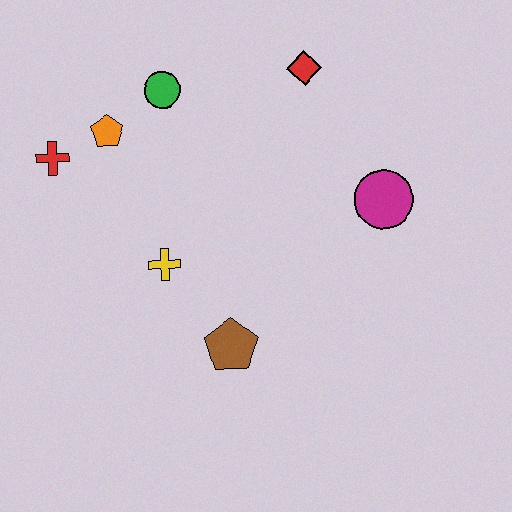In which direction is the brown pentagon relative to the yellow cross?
The brown pentagon is below the yellow cross.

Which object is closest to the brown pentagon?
The yellow cross is closest to the brown pentagon.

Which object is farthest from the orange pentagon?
The magenta circle is farthest from the orange pentagon.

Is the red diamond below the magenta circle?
No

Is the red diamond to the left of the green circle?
No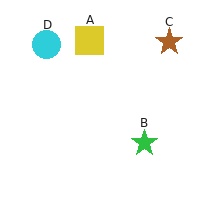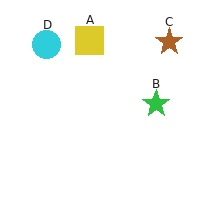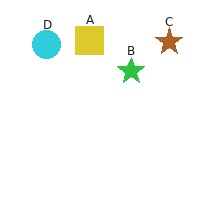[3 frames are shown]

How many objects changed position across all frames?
1 object changed position: green star (object B).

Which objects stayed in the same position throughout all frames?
Yellow square (object A) and brown star (object C) and cyan circle (object D) remained stationary.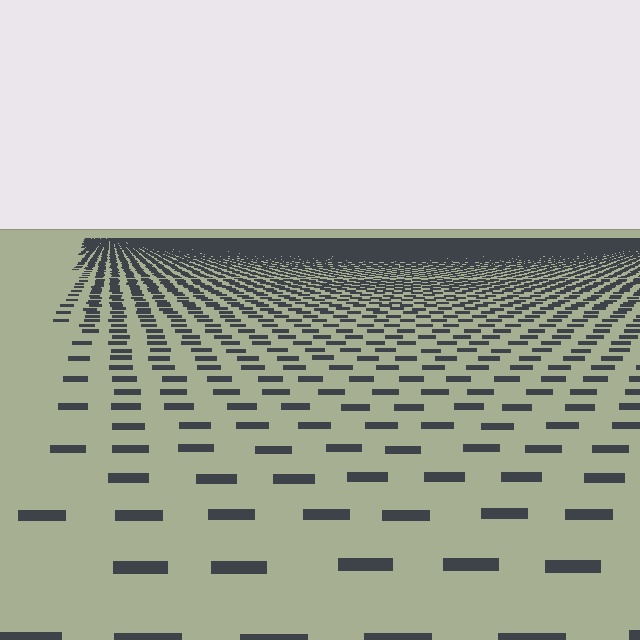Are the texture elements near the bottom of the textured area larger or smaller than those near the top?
Larger. Near the bottom, elements are closer to the viewer and appear at a bigger on-screen size.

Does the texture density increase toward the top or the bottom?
Density increases toward the top.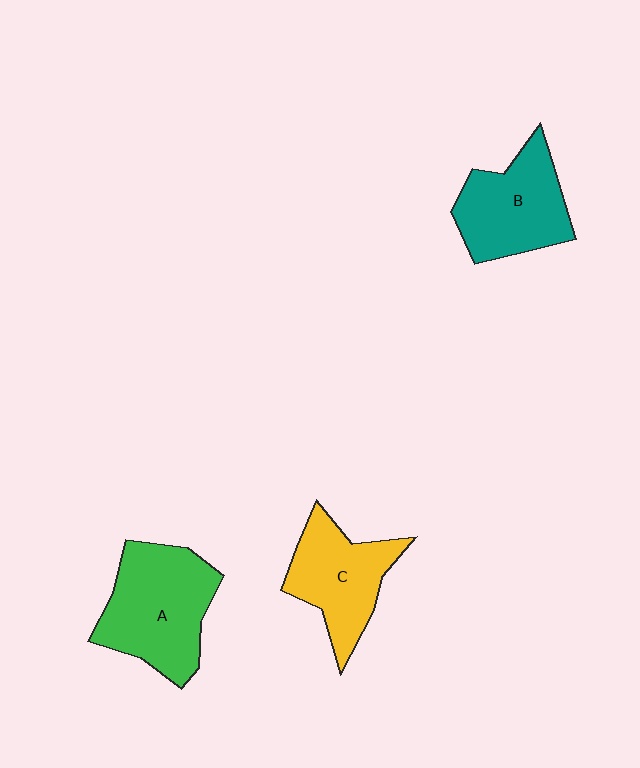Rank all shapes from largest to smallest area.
From largest to smallest: A (green), B (teal), C (yellow).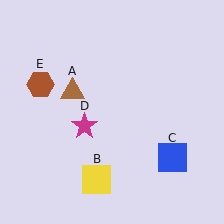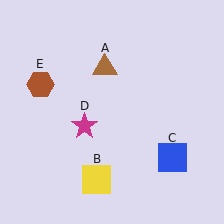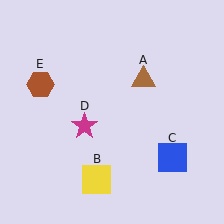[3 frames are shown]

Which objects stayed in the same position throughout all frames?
Yellow square (object B) and blue square (object C) and magenta star (object D) and brown hexagon (object E) remained stationary.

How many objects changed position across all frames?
1 object changed position: brown triangle (object A).